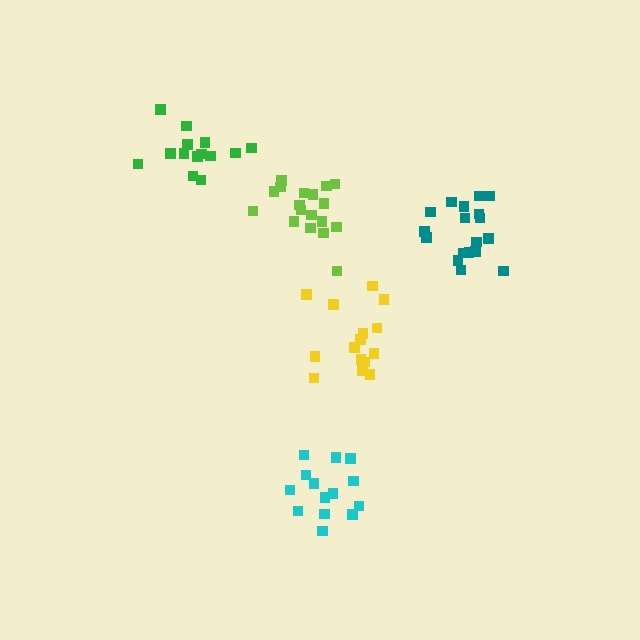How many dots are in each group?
Group 1: 18 dots, Group 2: 18 dots, Group 3: 15 dots, Group 4: 14 dots, Group 5: 15 dots (80 total).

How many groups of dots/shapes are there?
There are 5 groups.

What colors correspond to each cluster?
The clusters are colored: teal, lime, cyan, green, yellow.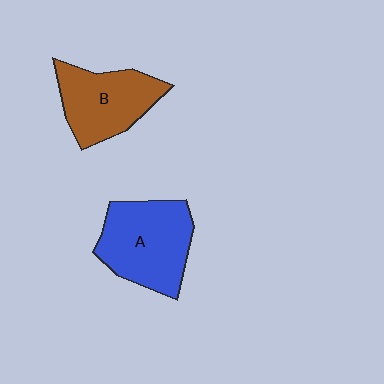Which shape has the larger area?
Shape A (blue).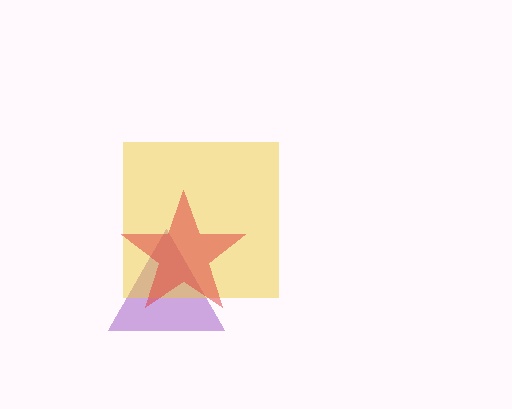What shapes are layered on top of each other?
The layered shapes are: a purple triangle, a yellow square, a red star.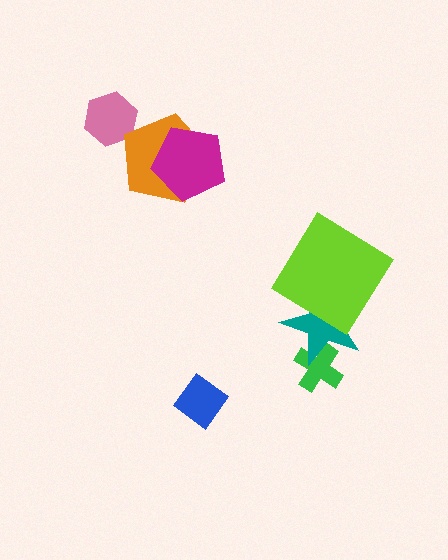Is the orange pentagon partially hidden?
Yes, it is partially covered by another shape.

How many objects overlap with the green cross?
1 object overlaps with the green cross.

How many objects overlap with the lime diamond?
1 object overlaps with the lime diamond.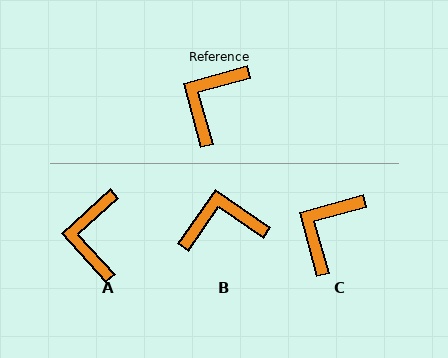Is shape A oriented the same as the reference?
No, it is off by about 27 degrees.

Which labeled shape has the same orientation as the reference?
C.